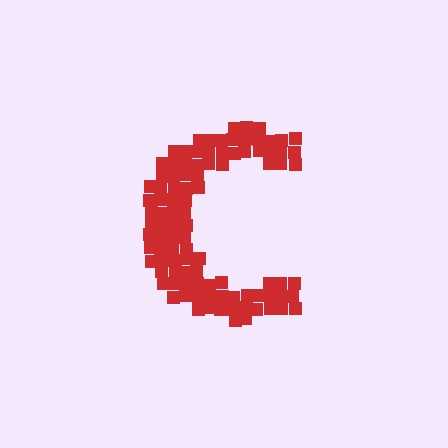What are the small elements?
The small elements are squares.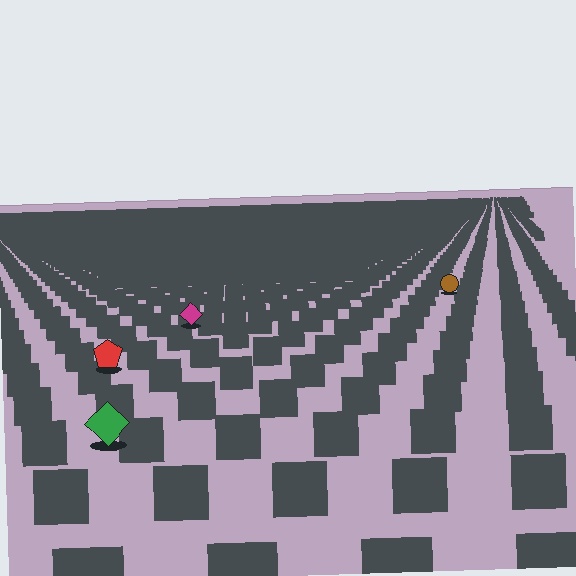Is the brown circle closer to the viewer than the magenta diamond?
No. The magenta diamond is closer — you can tell from the texture gradient: the ground texture is coarser near it.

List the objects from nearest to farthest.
From nearest to farthest: the green diamond, the red pentagon, the magenta diamond, the brown circle.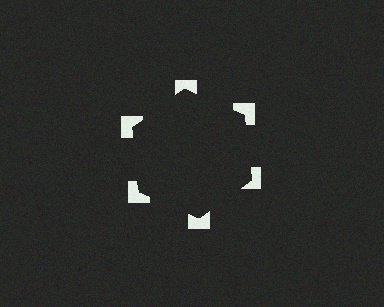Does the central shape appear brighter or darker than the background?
It typically appears slightly darker than the background, even though no actual brightness change is drawn.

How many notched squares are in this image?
There are 6 — one at each vertex of the illusory hexagon.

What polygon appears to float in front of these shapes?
An illusory hexagon — its edges are inferred from the aligned wedge cuts in the notched squares, not physically drawn.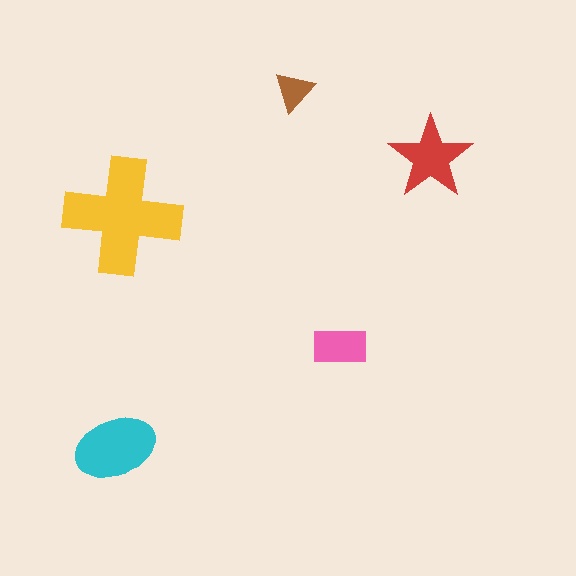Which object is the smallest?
The brown triangle.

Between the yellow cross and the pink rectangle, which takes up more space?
The yellow cross.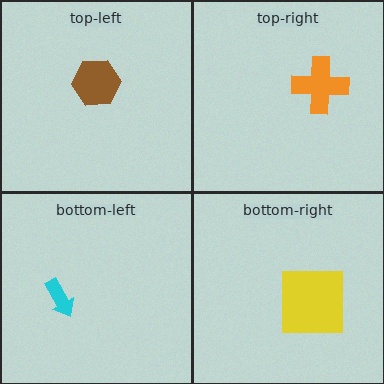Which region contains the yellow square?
The bottom-right region.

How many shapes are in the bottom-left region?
1.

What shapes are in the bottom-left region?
The cyan arrow.